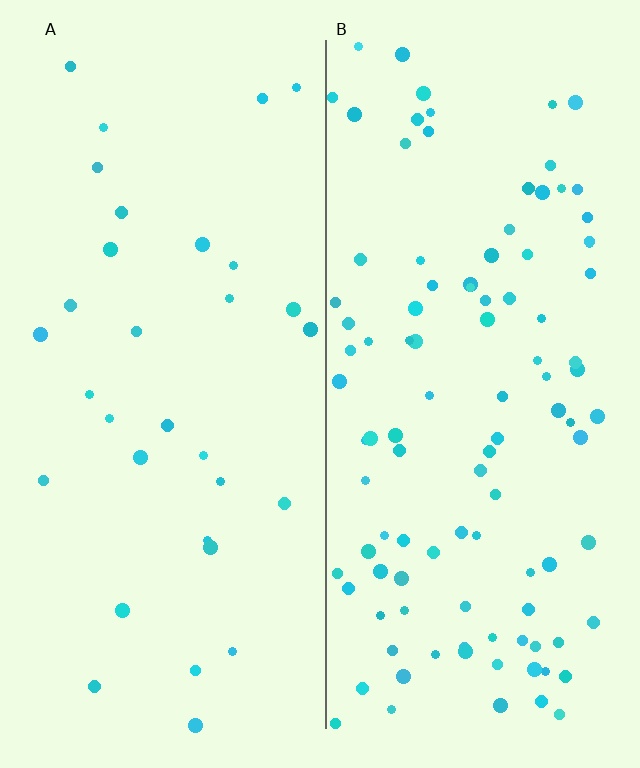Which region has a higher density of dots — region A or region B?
B (the right).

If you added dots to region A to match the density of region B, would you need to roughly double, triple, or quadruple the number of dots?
Approximately triple.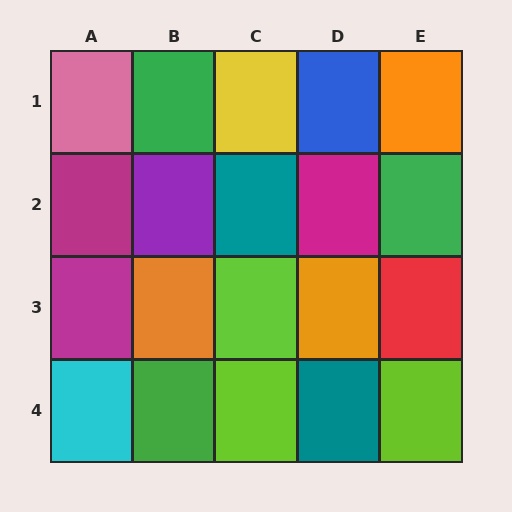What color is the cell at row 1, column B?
Green.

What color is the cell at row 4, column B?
Green.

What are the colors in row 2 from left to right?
Magenta, purple, teal, magenta, green.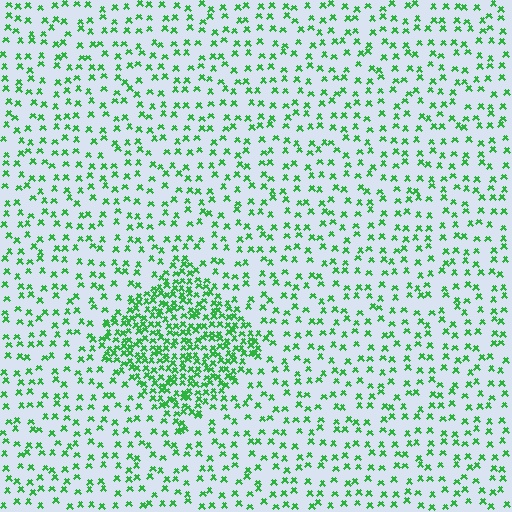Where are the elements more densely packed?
The elements are more densely packed inside the diamond boundary.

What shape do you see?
I see a diamond.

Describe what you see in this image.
The image contains small green elements arranged at two different densities. A diamond-shaped region is visible where the elements are more densely packed than the surrounding area.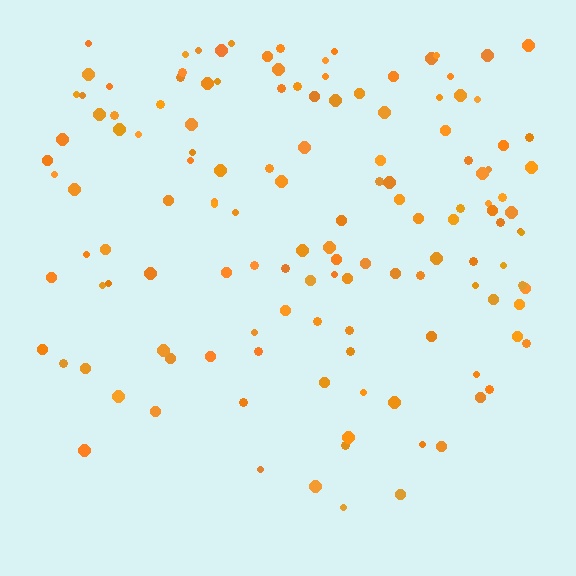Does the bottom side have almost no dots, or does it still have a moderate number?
Still a moderate number, just noticeably fewer than the top.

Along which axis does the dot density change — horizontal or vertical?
Vertical.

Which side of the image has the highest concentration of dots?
The top.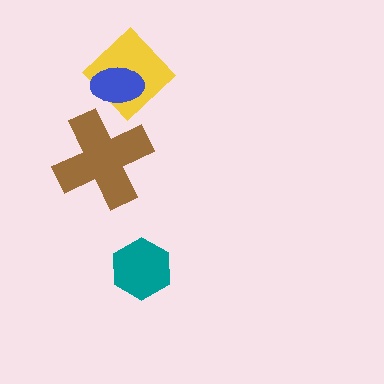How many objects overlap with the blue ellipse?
1 object overlaps with the blue ellipse.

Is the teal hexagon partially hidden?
No, no other shape covers it.